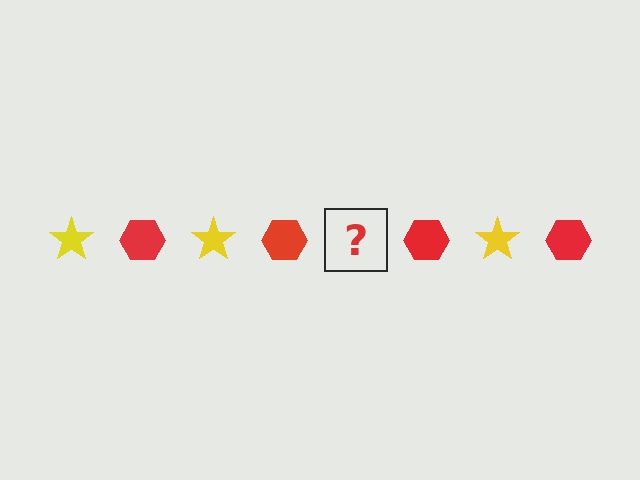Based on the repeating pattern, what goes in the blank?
The blank should be a yellow star.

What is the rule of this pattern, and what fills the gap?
The rule is that the pattern alternates between yellow star and red hexagon. The gap should be filled with a yellow star.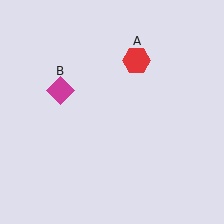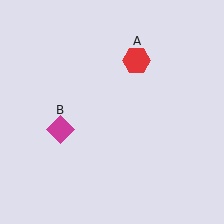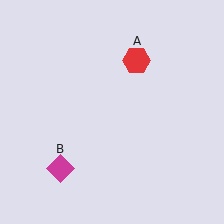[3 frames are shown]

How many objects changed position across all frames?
1 object changed position: magenta diamond (object B).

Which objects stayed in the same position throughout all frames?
Red hexagon (object A) remained stationary.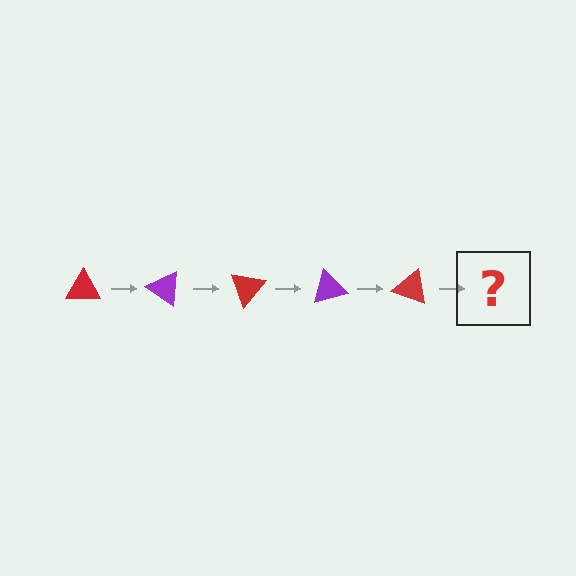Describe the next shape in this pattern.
It should be a purple triangle, rotated 175 degrees from the start.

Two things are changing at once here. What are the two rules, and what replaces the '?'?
The two rules are that it rotates 35 degrees each step and the color cycles through red and purple. The '?' should be a purple triangle, rotated 175 degrees from the start.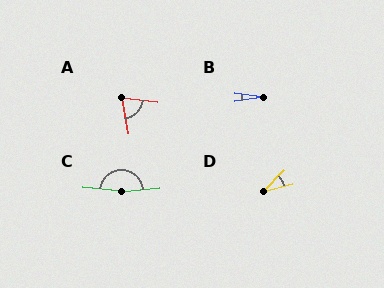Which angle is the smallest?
B, at approximately 17 degrees.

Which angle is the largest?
C, at approximately 169 degrees.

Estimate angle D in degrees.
Approximately 30 degrees.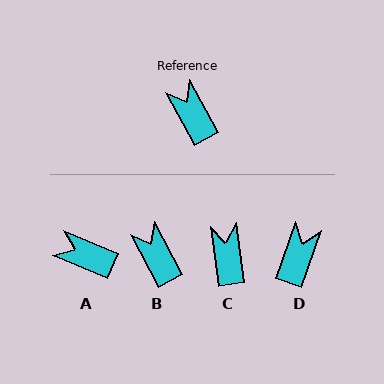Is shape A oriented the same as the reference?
No, it is off by about 39 degrees.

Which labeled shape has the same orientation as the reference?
B.